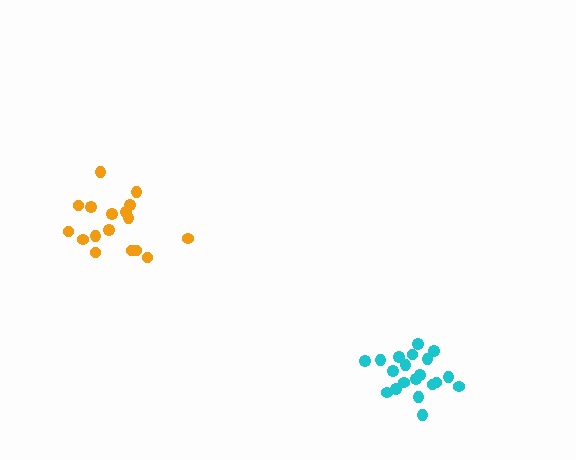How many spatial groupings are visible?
There are 2 spatial groupings.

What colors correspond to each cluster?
The clusters are colored: cyan, orange.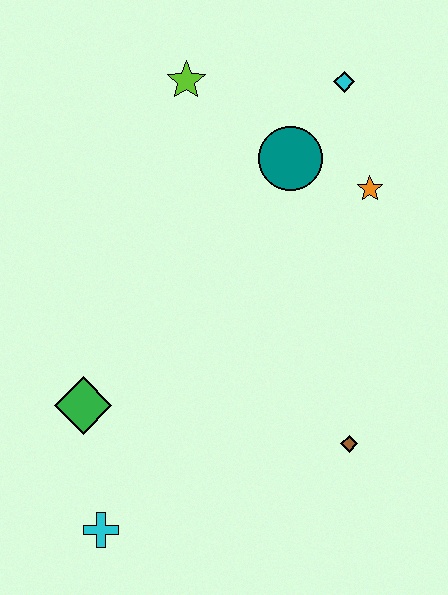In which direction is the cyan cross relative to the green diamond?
The cyan cross is below the green diamond.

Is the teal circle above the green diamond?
Yes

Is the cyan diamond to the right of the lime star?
Yes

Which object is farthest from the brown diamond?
The lime star is farthest from the brown diamond.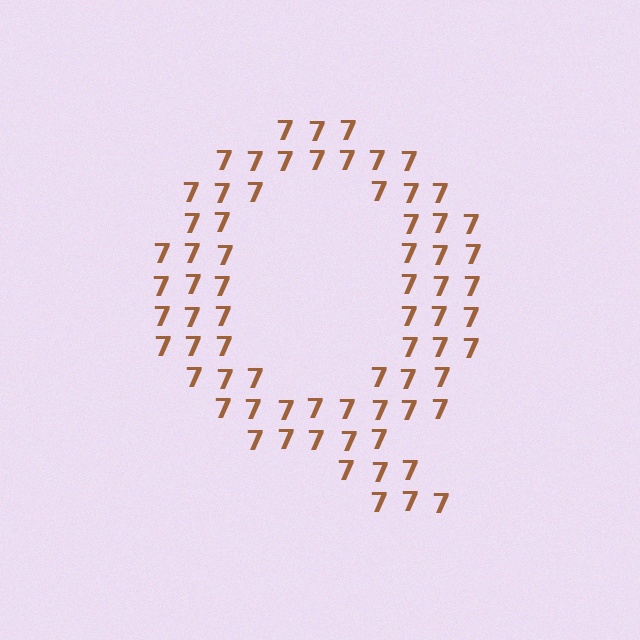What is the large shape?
The large shape is the letter Q.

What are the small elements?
The small elements are digit 7's.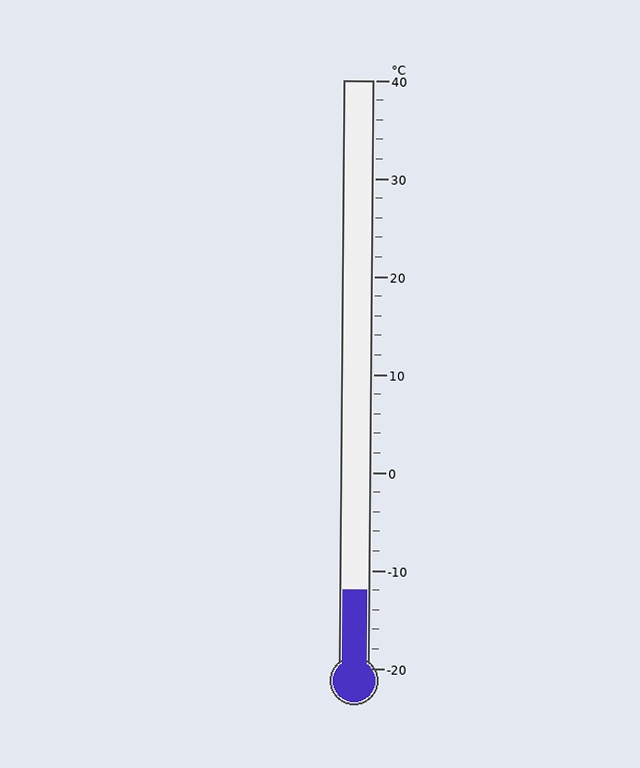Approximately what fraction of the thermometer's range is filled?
The thermometer is filled to approximately 15% of its range.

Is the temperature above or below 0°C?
The temperature is below 0°C.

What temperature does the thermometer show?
The thermometer shows approximately -12°C.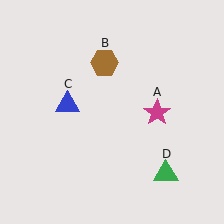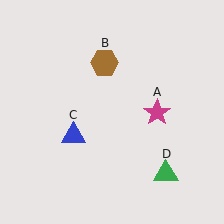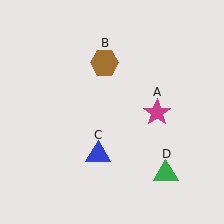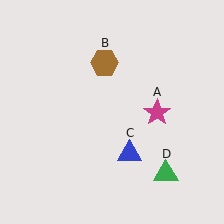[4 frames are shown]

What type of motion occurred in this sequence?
The blue triangle (object C) rotated counterclockwise around the center of the scene.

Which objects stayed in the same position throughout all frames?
Magenta star (object A) and brown hexagon (object B) and green triangle (object D) remained stationary.